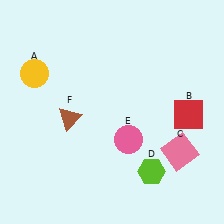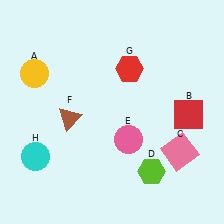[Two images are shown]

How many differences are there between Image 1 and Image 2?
There are 2 differences between the two images.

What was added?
A red hexagon (G), a cyan circle (H) were added in Image 2.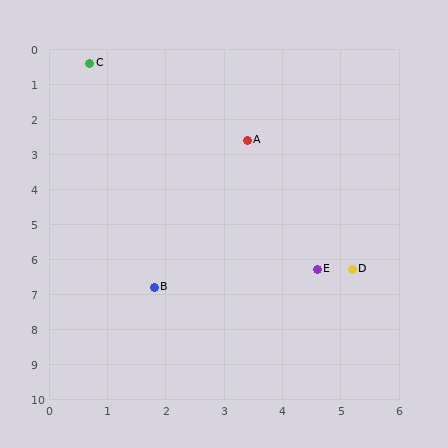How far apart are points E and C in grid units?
Points E and C are about 7.1 grid units apart.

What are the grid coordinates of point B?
Point B is at approximately (1.8, 6.8).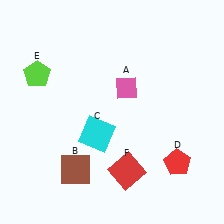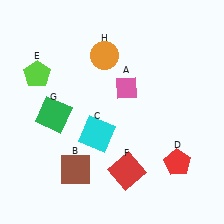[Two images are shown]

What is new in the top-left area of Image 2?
An orange circle (H) was added in the top-left area of Image 2.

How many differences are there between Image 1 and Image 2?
There are 2 differences between the two images.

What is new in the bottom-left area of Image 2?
A green square (G) was added in the bottom-left area of Image 2.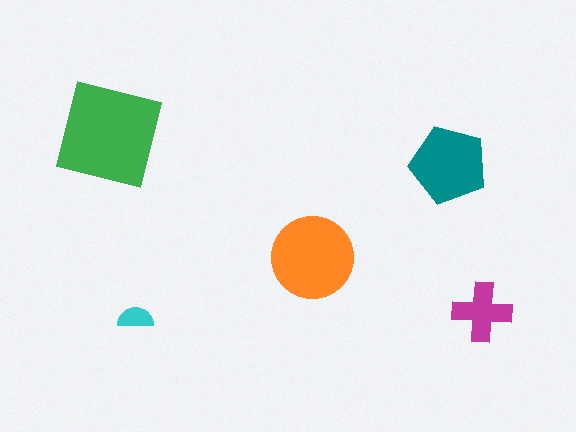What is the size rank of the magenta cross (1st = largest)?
4th.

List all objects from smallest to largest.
The cyan semicircle, the magenta cross, the teal pentagon, the orange circle, the green square.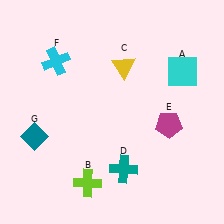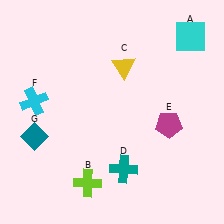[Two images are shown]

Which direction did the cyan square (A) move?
The cyan square (A) moved up.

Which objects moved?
The objects that moved are: the cyan square (A), the cyan cross (F).